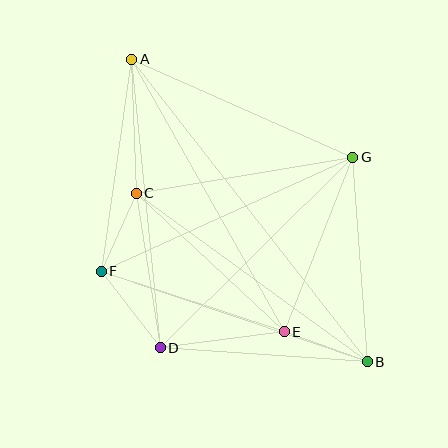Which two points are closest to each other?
Points C and F are closest to each other.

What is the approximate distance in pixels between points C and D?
The distance between C and D is approximately 156 pixels.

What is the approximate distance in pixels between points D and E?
The distance between D and E is approximately 125 pixels.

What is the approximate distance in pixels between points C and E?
The distance between C and E is approximately 203 pixels.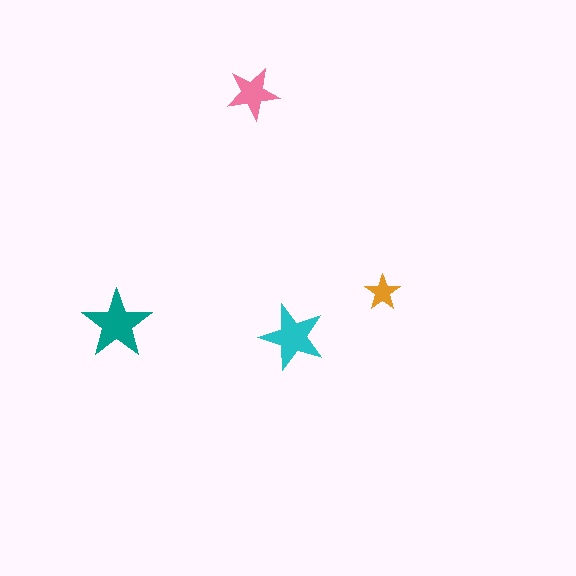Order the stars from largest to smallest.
the teal one, the cyan one, the pink one, the orange one.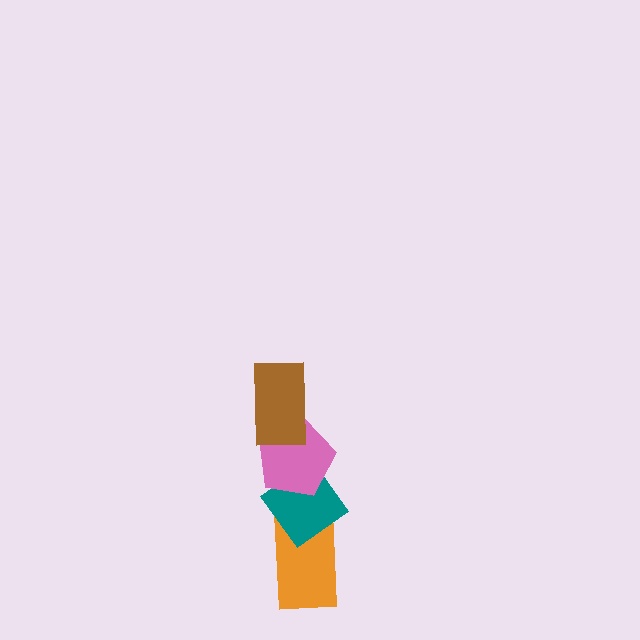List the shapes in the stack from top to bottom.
From top to bottom: the brown rectangle, the pink pentagon, the teal diamond, the orange rectangle.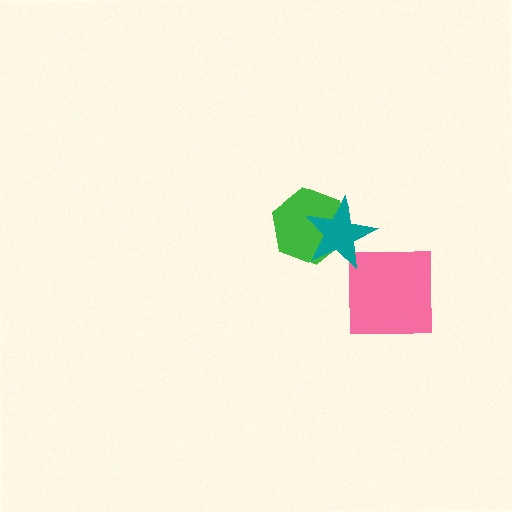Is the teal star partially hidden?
No, no other shape covers it.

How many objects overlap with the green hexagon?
1 object overlaps with the green hexagon.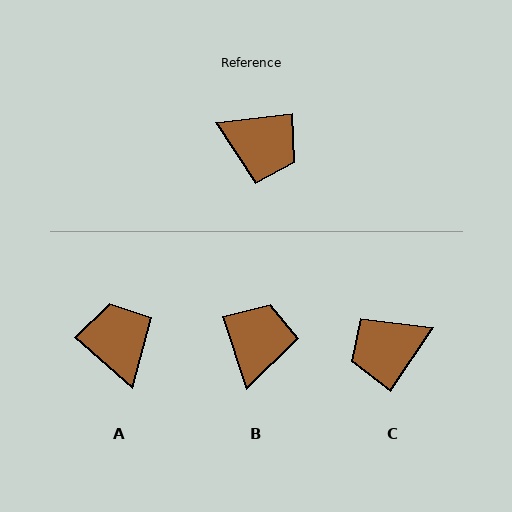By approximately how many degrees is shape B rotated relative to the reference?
Approximately 101 degrees counter-clockwise.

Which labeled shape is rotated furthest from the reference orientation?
A, about 132 degrees away.